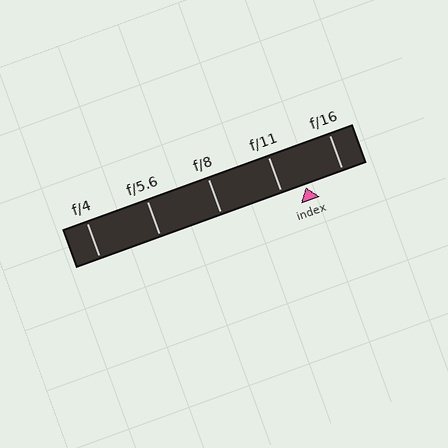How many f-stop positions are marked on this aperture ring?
There are 5 f-stop positions marked.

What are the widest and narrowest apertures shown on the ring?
The widest aperture shown is f/4 and the narrowest is f/16.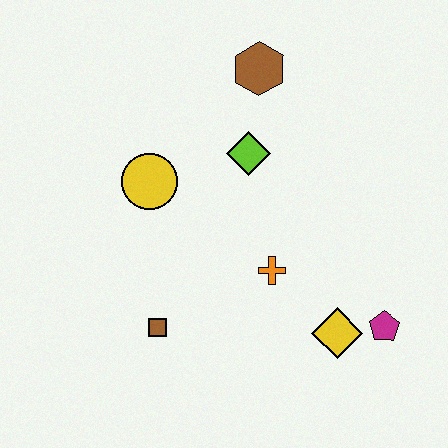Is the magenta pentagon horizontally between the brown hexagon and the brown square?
No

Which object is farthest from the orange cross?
The brown hexagon is farthest from the orange cross.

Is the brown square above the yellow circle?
No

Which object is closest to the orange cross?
The yellow diamond is closest to the orange cross.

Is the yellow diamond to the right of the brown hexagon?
Yes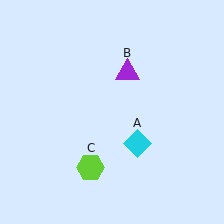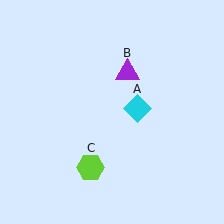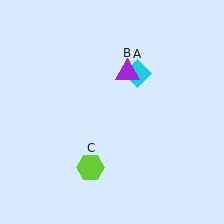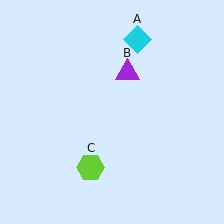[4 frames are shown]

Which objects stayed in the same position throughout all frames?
Purple triangle (object B) and lime hexagon (object C) remained stationary.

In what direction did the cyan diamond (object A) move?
The cyan diamond (object A) moved up.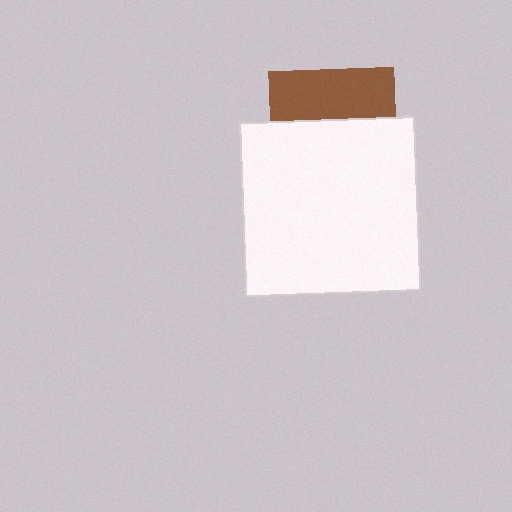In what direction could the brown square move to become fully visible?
The brown square could move up. That would shift it out from behind the white square entirely.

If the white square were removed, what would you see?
You would see the complete brown square.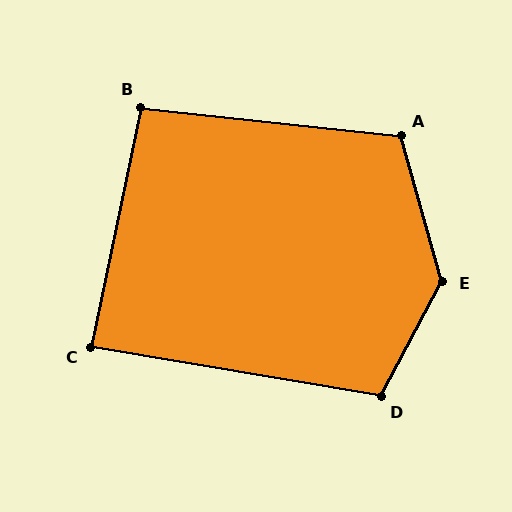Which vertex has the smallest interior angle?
C, at approximately 88 degrees.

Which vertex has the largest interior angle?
E, at approximately 136 degrees.